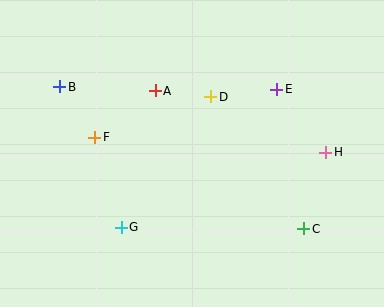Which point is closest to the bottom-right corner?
Point C is closest to the bottom-right corner.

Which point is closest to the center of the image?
Point D at (211, 97) is closest to the center.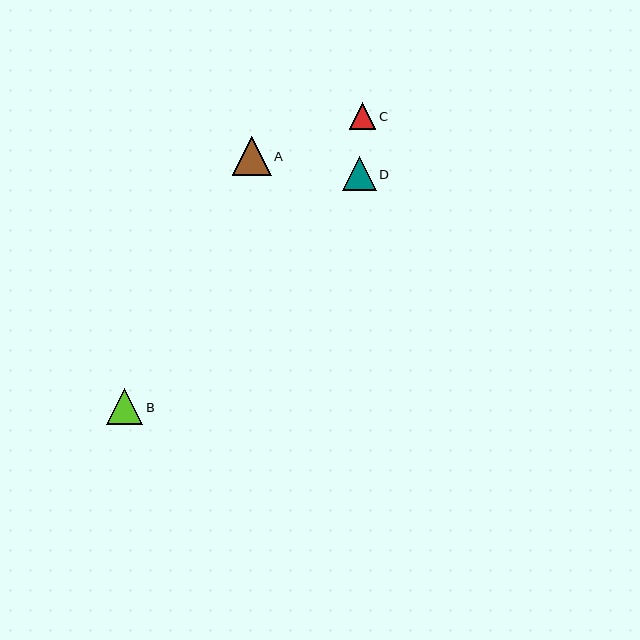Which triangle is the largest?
Triangle A is the largest with a size of approximately 39 pixels.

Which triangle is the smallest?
Triangle C is the smallest with a size of approximately 27 pixels.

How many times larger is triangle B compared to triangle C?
Triangle B is approximately 1.4 times the size of triangle C.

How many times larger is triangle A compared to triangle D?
Triangle A is approximately 1.1 times the size of triangle D.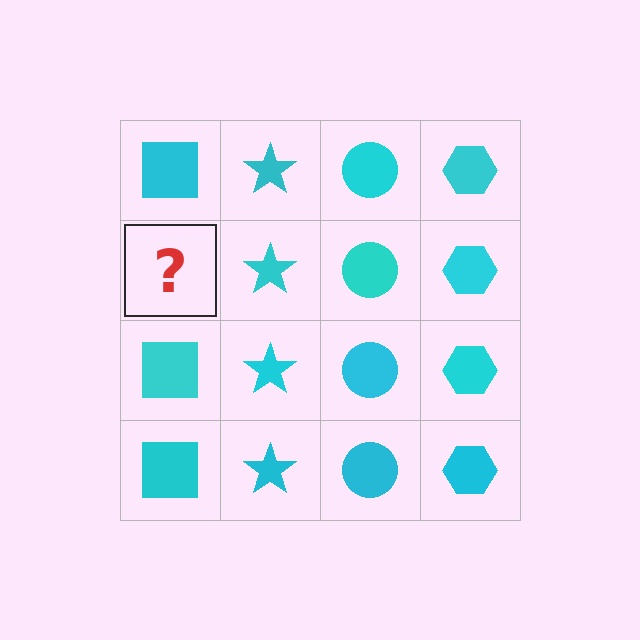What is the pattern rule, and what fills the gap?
The rule is that each column has a consistent shape. The gap should be filled with a cyan square.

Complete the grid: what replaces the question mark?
The question mark should be replaced with a cyan square.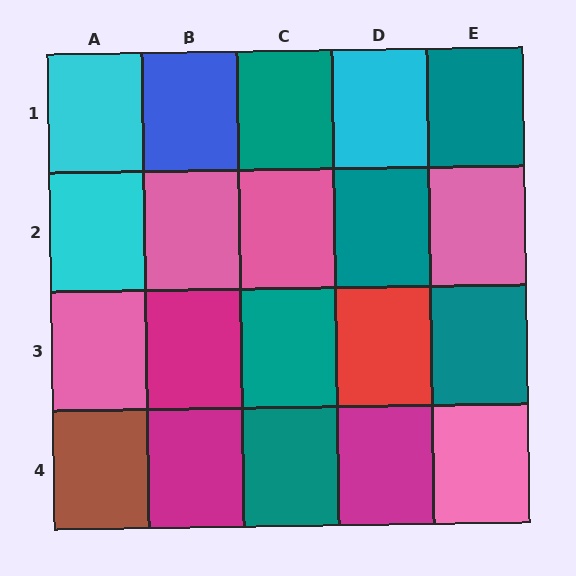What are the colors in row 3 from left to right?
Pink, magenta, teal, red, teal.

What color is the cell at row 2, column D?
Teal.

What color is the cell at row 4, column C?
Teal.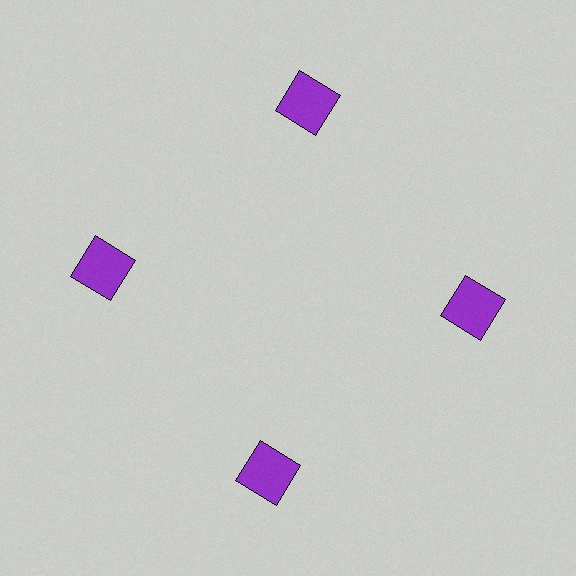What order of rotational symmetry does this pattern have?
This pattern has 4-fold rotational symmetry.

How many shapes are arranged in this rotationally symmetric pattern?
There are 4 shapes, arranged in 4 groups of 1.